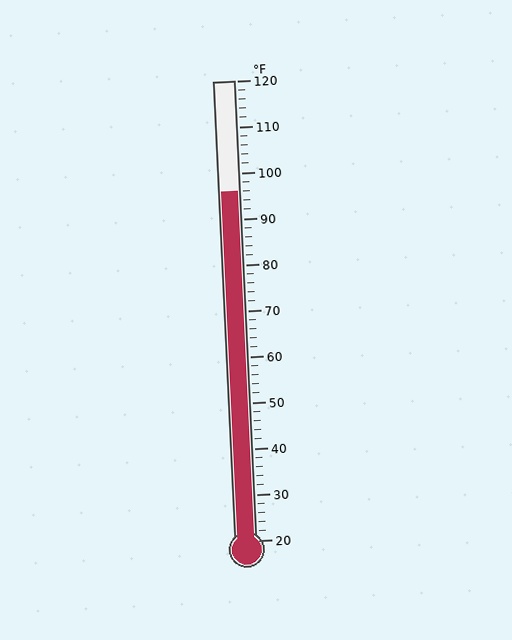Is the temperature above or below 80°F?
The temperature is above 80°F.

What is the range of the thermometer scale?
The thermometer scale ranges from 20°F to 120°F.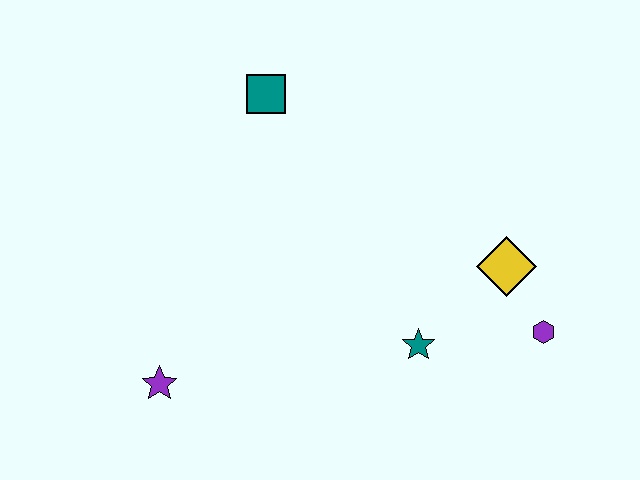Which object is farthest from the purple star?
The purple hexagon is farthest from the purple star.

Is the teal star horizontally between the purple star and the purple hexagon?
Yes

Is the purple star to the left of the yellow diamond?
Yes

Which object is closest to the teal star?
The yellow diamond is closest to the teal star.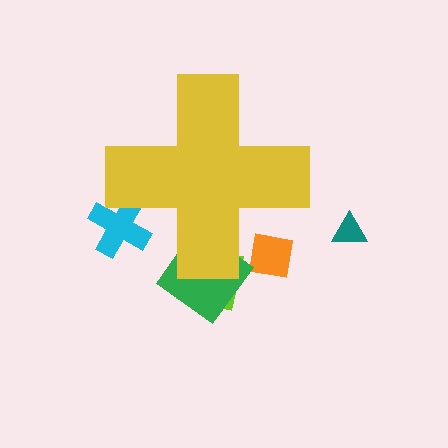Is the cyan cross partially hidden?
Yes, the cyan cross is partially hidden behind the yellow cross.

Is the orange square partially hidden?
Yes, the orange square is partially hidden behind the yellow cross.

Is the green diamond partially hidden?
Yes, the green diamond is partially hidden behind the yellow cross.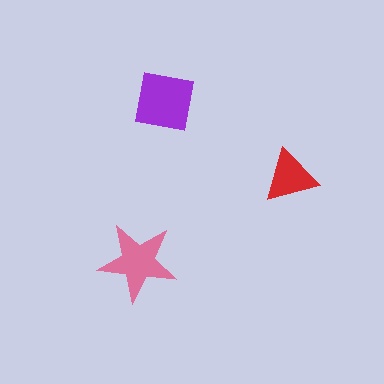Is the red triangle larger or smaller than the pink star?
Smaller.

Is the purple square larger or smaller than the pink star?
Larger.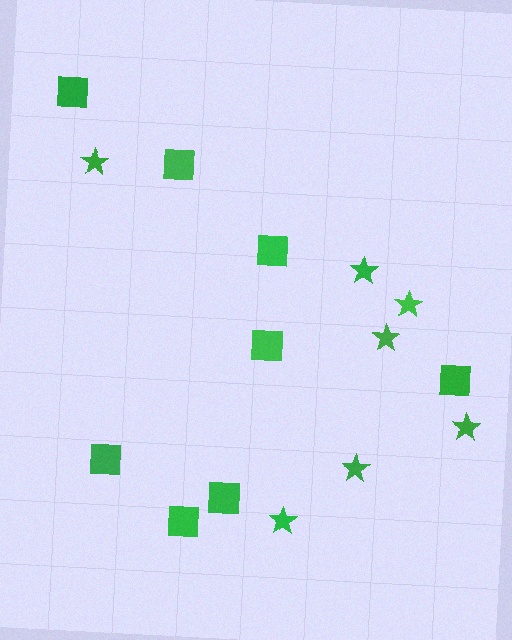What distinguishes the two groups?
There are 2 groups: one group of squares (8) and one group of stars (7).